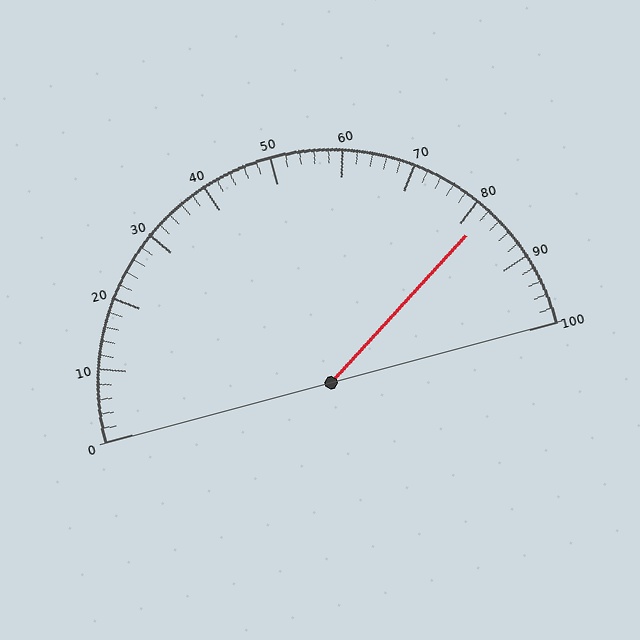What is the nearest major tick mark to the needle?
The nearest major tick mark is 80.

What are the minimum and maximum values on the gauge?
The gauge ranges from 0 to 100.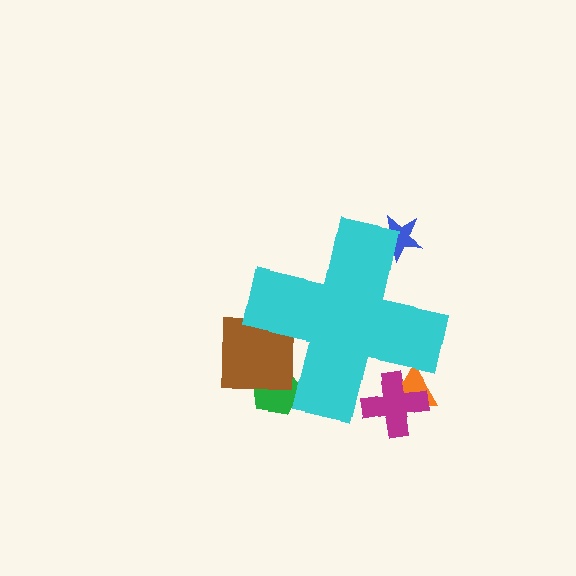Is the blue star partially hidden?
Yes, the blue star is partially hidden behind the cyan cross.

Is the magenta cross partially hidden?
Yes, the magenta cross is partially hidden behind the cyan cross.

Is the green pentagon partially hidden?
Yes, the green pentagon is partially hidden behind the cyan cross.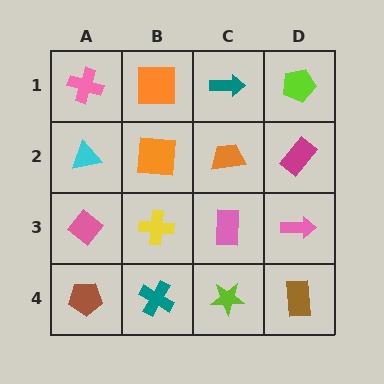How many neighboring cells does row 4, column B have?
3.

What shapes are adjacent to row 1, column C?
An orange trapezoid (row 2, column C), an orange square (row 1, column B), a lime pentagon (row 1, column D).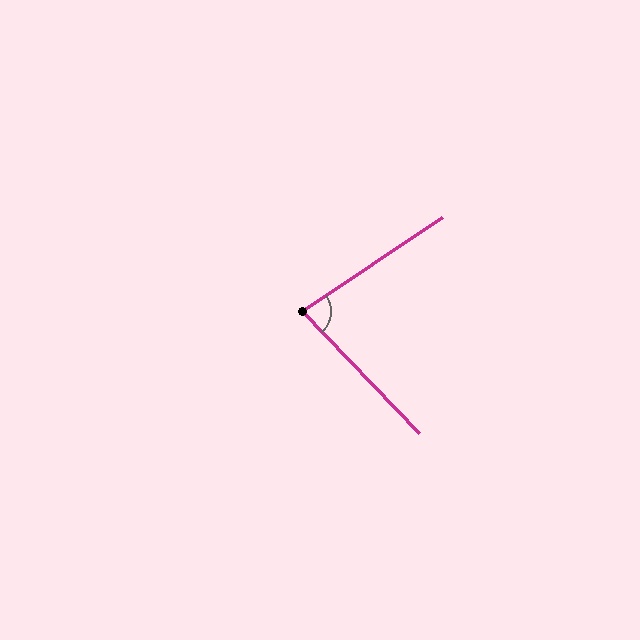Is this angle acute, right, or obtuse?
It is acute.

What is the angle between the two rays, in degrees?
Approximately 80 degrees.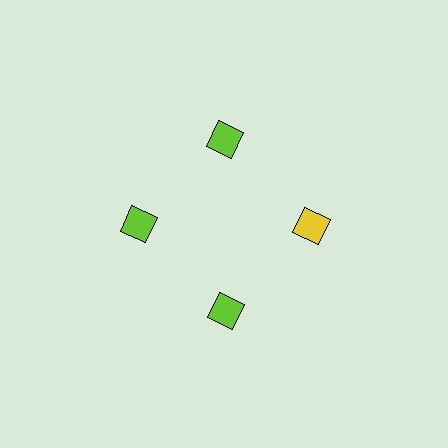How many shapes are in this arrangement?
There are 4 shapes arranged in a ring pattern.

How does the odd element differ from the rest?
It has a different color: yellow instead of lime.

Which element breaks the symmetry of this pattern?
The yellow diamond at roughly the 3 o'clock position breaks the symmetry. All other shapes are lime diamonds.